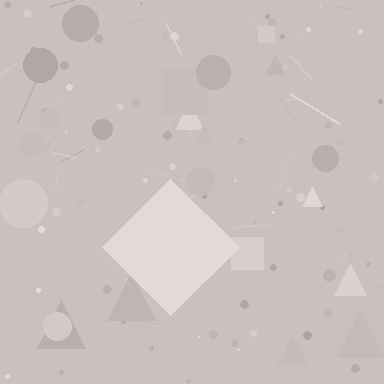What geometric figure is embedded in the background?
A diamond is embedded in the background.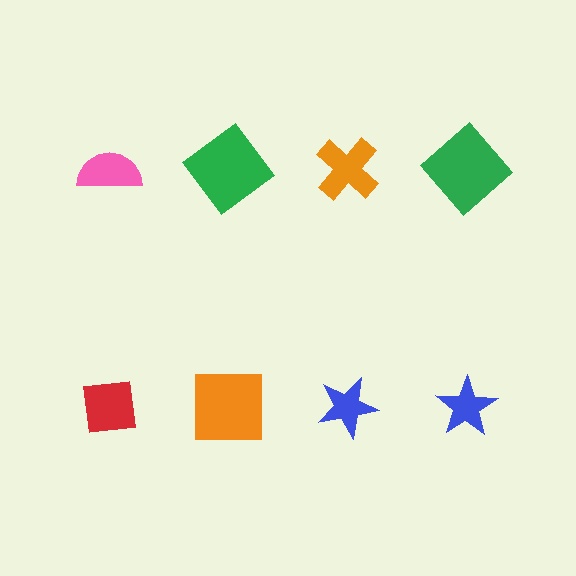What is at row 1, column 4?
A green diamond.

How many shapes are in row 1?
4 shapes.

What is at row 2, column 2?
An orange square.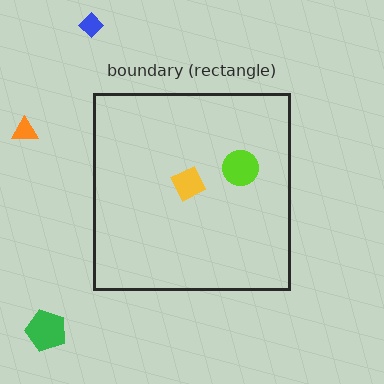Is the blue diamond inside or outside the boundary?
Outside.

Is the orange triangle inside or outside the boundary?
Outside.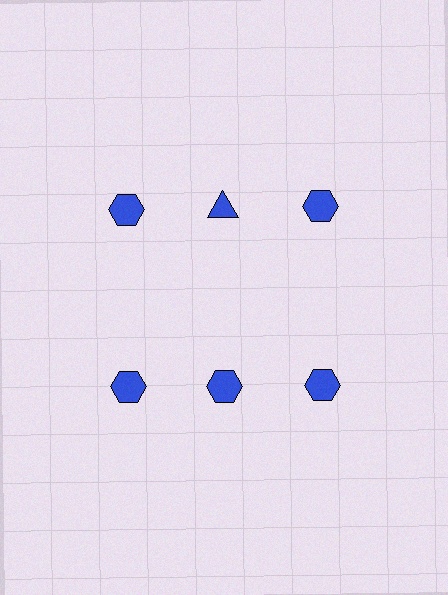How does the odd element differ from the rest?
It has a different shape: triangle instead of hexagon.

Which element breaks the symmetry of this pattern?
The blue triangle in the top row, second from left column breaks the symmetry. All other shapes are blue hexagons.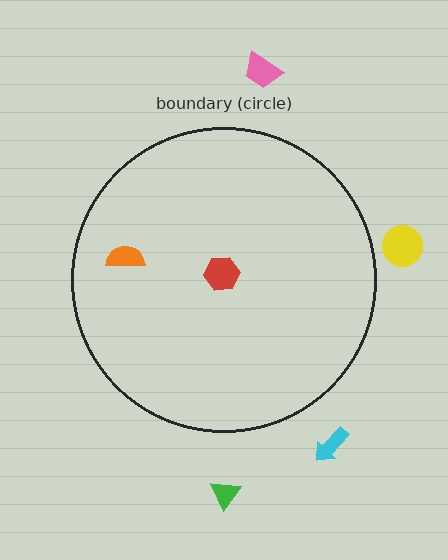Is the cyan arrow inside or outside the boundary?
Outside.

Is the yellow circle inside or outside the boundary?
Outside.